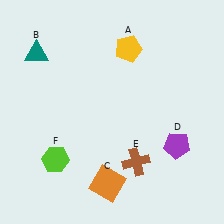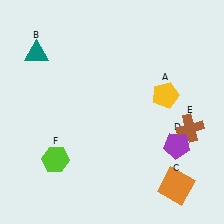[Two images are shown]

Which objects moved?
The objects that moved are: the yellow pentagon (A), the orange square (C), the brown cross (E).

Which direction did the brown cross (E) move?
The brown cross (E) moved right.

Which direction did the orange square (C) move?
The orange square (C) moved right.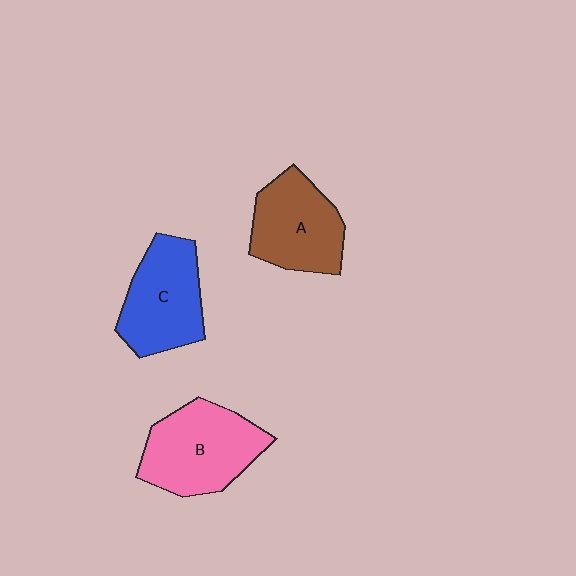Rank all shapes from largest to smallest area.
From largest to smallest: B (pink), C (blue), A (brown).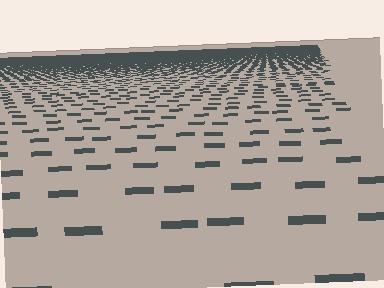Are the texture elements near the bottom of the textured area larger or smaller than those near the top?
Larger. Near the bottom, elements are closer to the viewer and appear at a bigger on-screen size.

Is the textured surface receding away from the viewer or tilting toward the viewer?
The surface is receding away from the viewer. Texture elements get smaller and denser toward the top.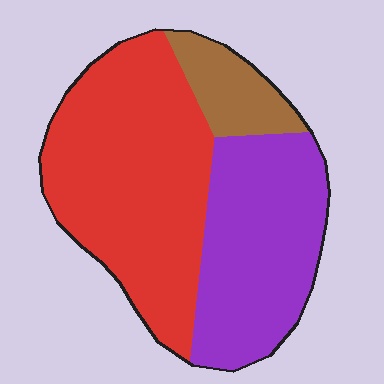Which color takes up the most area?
Red, at roughly 50%.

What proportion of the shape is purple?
Purple takes up between a quarter and a half of the shape.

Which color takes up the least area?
Brown, at roughly 10%.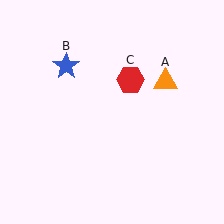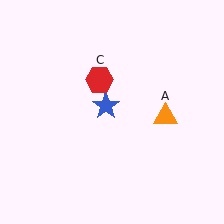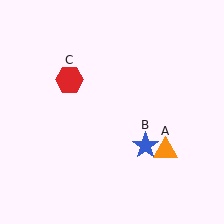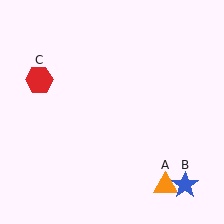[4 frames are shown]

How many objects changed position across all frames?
3 objects changed position: orange triangle (object A), blue star (object B), red hexagon (object C).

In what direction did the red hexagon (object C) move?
The red hexagon (object C) moved left.